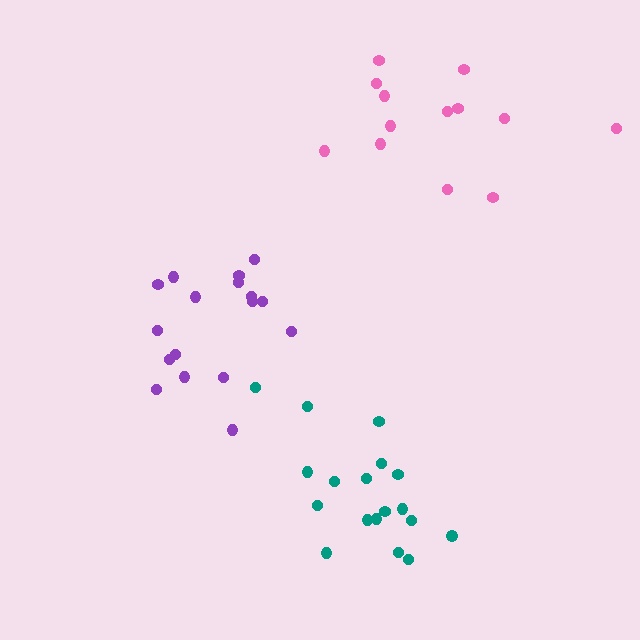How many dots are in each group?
Group 1: 17 dots, Group 2: 18 dots, Group 3: 13 dots (48 total).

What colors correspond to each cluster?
The clusters are colored: purple, teal, pink.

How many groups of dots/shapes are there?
There are 3 groups.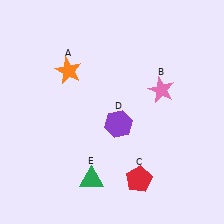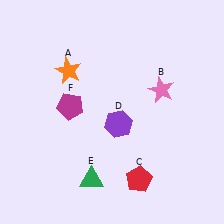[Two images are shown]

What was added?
A magenta pentagon (F) was added in Image 2.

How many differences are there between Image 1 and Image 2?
There is 1 difference between the two images.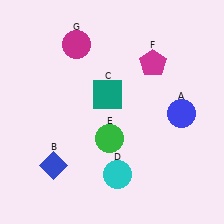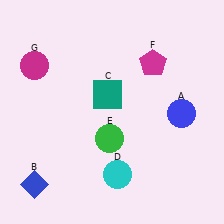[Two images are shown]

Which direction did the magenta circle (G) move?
The magenta circle (G) moved left.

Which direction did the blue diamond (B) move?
The blue diamond (B) moved left.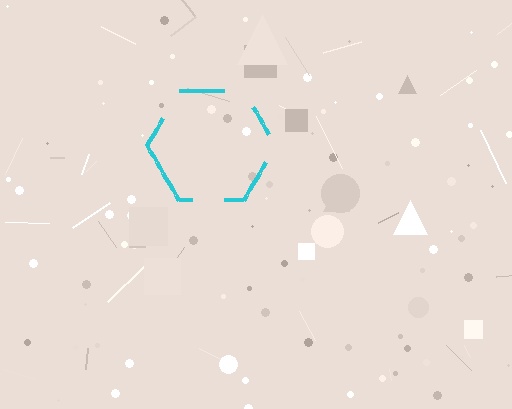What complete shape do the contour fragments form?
The contour fragments form a hexagon.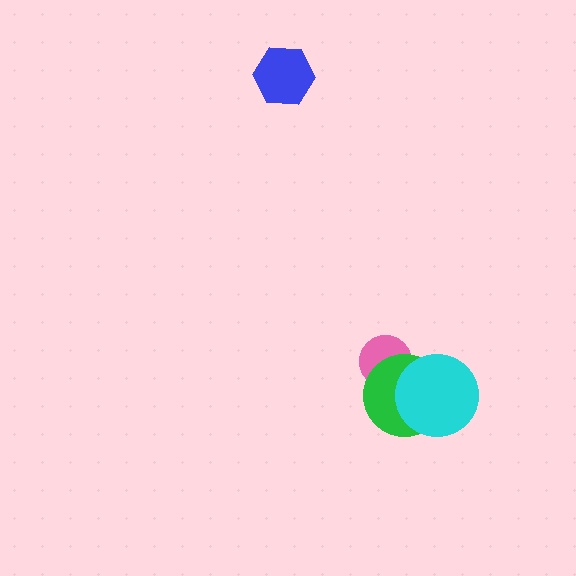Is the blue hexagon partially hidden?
No, no other shape covers it.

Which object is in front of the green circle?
The cyan circle is in front of the green circle.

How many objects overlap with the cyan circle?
1 object overlaps with the cyan circle.